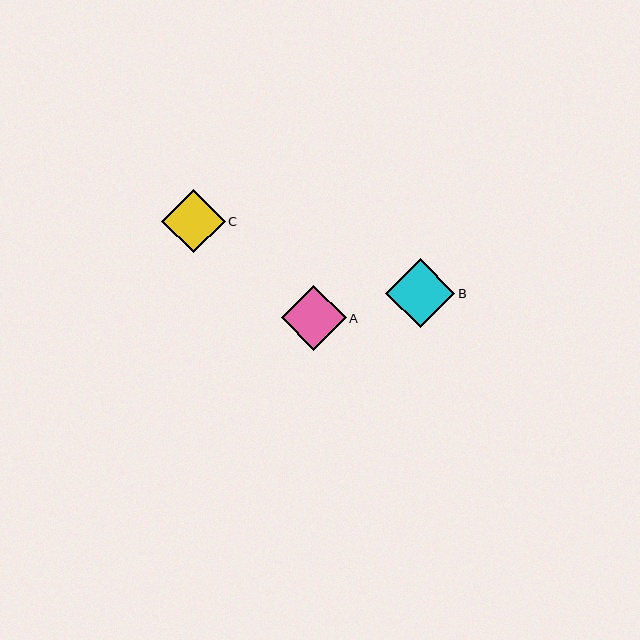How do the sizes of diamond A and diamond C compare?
Diamond A and diamond C are approximately the same size.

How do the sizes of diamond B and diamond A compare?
Diamond B and diamond A are approximately the same size.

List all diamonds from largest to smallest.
From largest to smallest: B, A, C.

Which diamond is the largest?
Diamond B is the largest with a size of approximately 69 pixels.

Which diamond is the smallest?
Diamond C is the smallest with a size of approximately 63 pixels.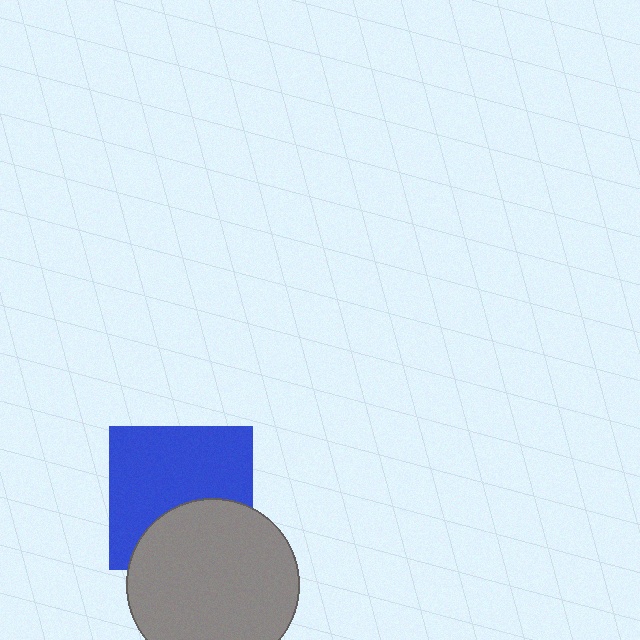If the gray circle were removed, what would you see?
You would see the complete blue square.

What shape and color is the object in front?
The object in front is a gray circle.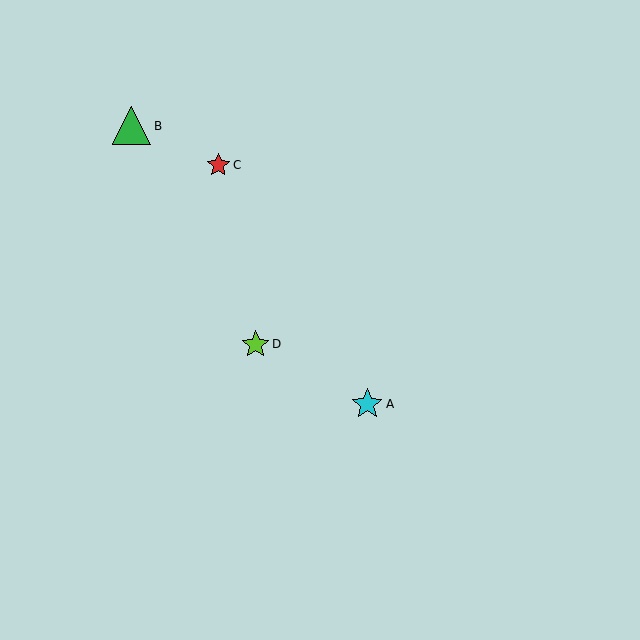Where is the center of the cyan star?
The center of the cyan star is at (367, 404).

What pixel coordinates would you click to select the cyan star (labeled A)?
Click at (367, 404) to select the cyan star A.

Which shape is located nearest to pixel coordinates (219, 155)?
The red star (labeled C) at (218, 165) is nearest to that location.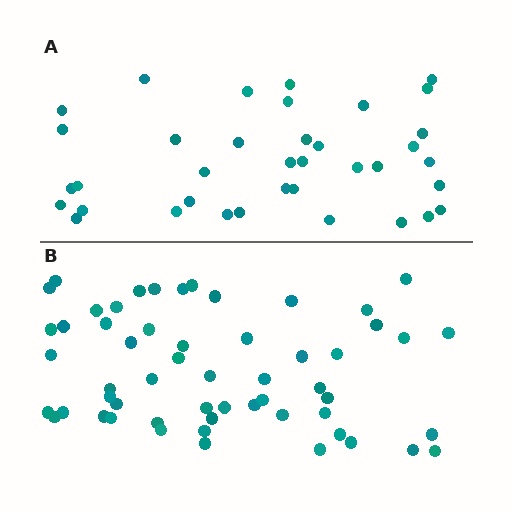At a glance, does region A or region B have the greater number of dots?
Region B (the bottom region) has more dots.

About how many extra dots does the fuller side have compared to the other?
Region B has approximately 20 more dots than region A.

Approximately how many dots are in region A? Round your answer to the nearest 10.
About 40 dots. (The exact count is 37, which rounds to 40.)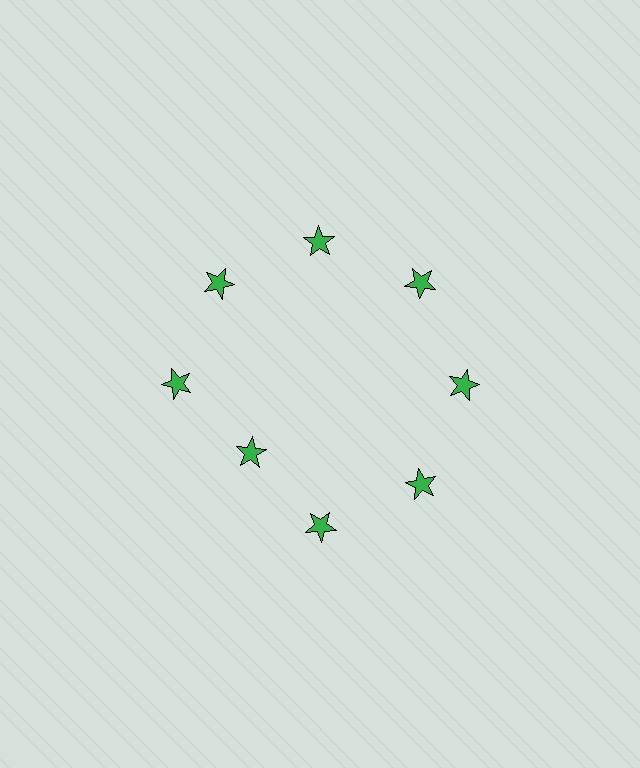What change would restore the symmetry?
The symmetry would be restored by moving it outward, back onto the ring so that all 8 stars sit at equal angles and equal distance from the center.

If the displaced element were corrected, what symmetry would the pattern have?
It would have 8-fold rotational symmetry — the pattern would map onto itself every 45 degrees.